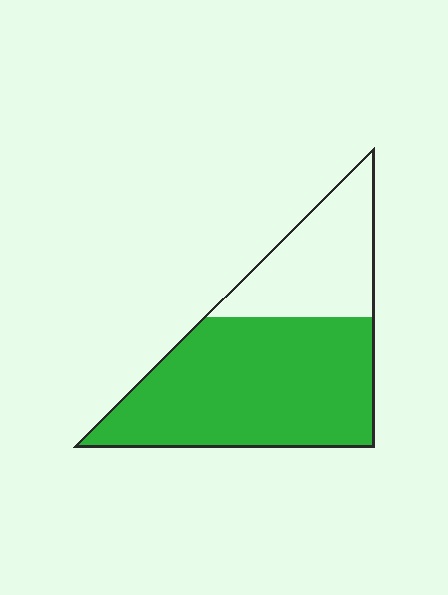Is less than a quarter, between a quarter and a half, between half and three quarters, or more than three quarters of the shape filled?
Between half and three quarters.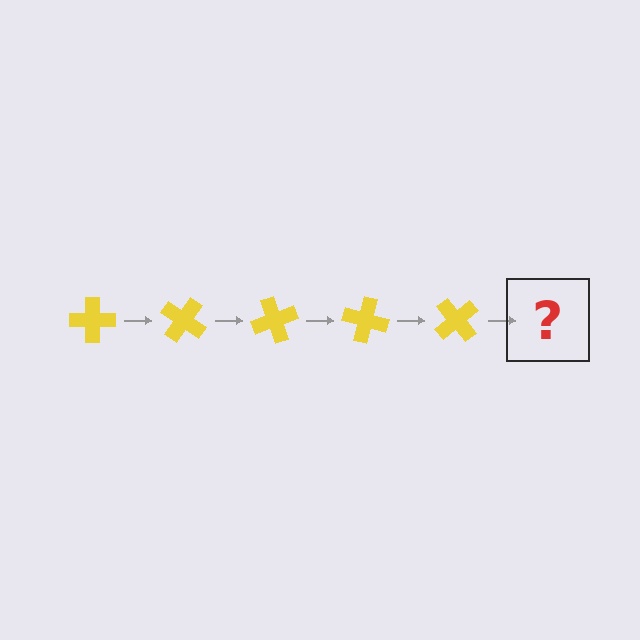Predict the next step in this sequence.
The next step is a yellow cross rotated 175 degrees.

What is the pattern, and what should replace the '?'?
The pattern is that the cross rotates 35 degrees each step. The '?' should be a yellow cross rotated 175 degrees.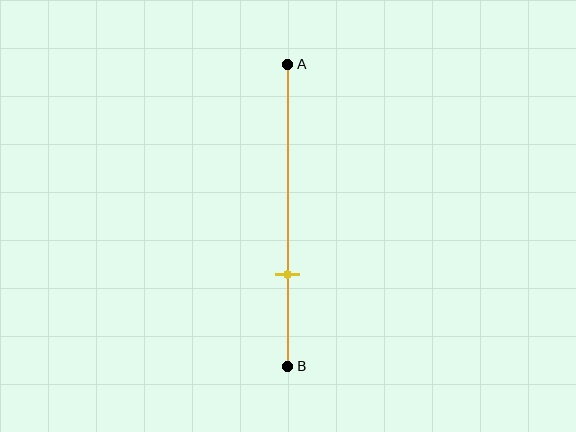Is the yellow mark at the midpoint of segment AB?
No, the mark is at about 70% from A, not at the 50% midpoint.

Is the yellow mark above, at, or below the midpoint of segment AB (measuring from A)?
The yellow mark is below the midpoint of segment AB.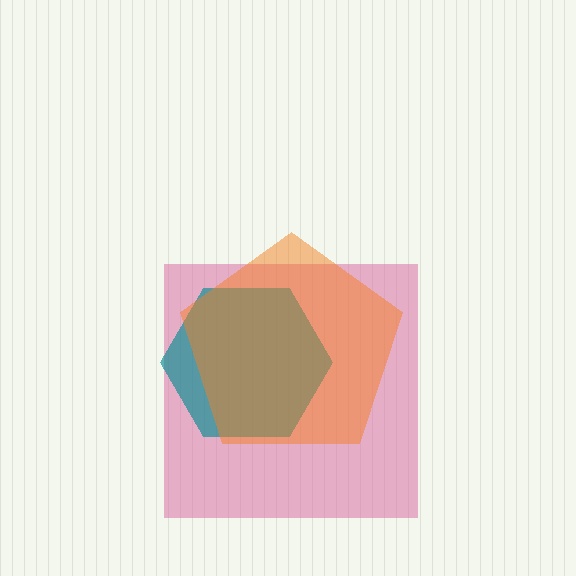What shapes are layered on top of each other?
The layered shapes are: a pink square, a teal hexagon, an orange pentagon.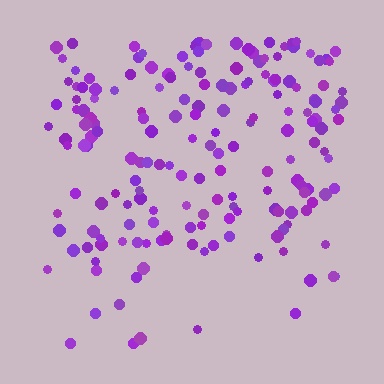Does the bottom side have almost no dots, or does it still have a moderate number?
Still a moderate number, just noticeably fewer than the top.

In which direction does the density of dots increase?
From bottom to top, with the top side densest.